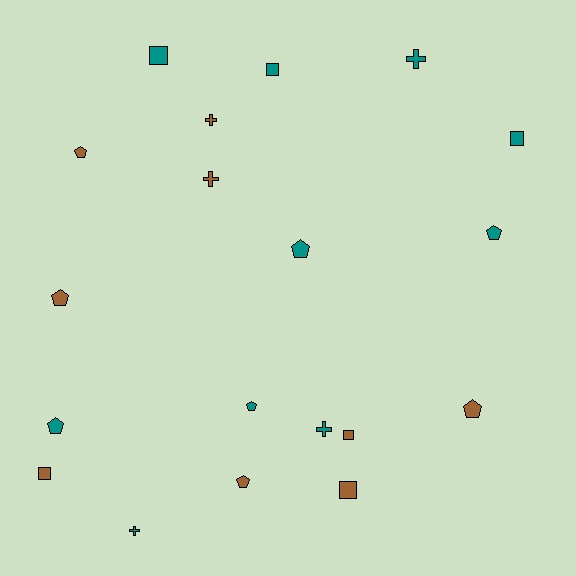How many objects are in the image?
There are 19 objects.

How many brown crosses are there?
There are 2 brown crosses.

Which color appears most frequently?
Teal, with 10 objects.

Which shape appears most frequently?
Pentagon, with 8 objects.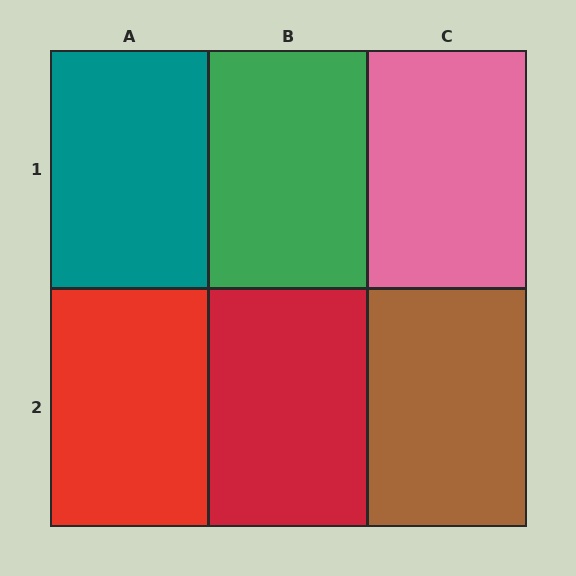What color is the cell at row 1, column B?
Green.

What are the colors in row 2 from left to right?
Red, red, brown.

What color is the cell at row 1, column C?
Pink.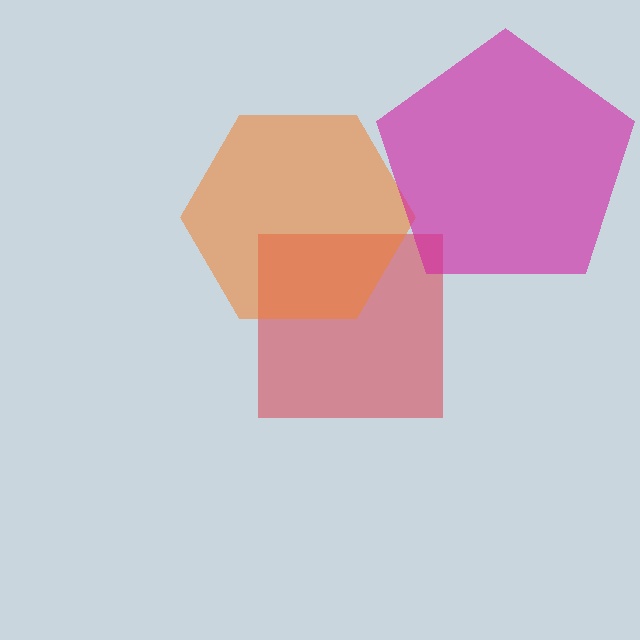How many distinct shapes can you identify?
There are 3 distinct shapes: a red square, an orange hexagon, a magenta pentagon.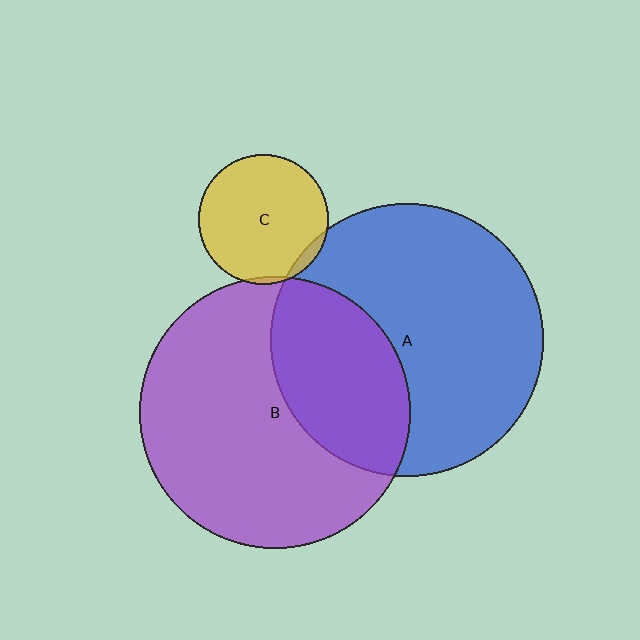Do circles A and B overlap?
Yes.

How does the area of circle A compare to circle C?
Approximately 4.4 times.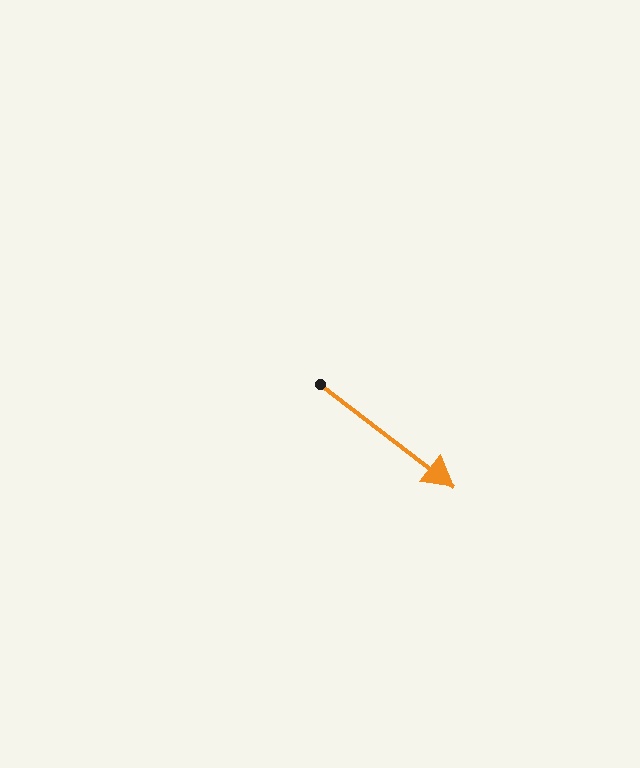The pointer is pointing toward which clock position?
Roughly 4 o'clock.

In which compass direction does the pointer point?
Southeast.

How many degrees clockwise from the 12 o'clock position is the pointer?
Approximately 128 degrees.